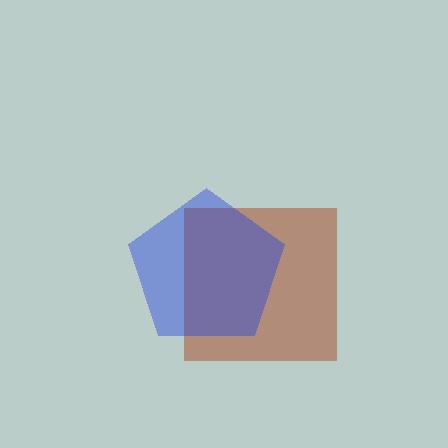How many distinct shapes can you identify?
There are 2 distinct shapes: a brown square, a blue pentagon.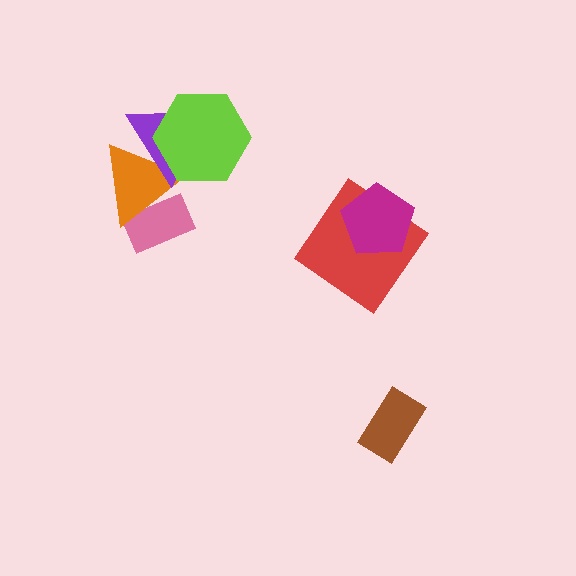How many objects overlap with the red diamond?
1 object overlaps with the red diamond.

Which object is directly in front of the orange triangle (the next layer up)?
The purple triangle is directly in front of the orange triangle.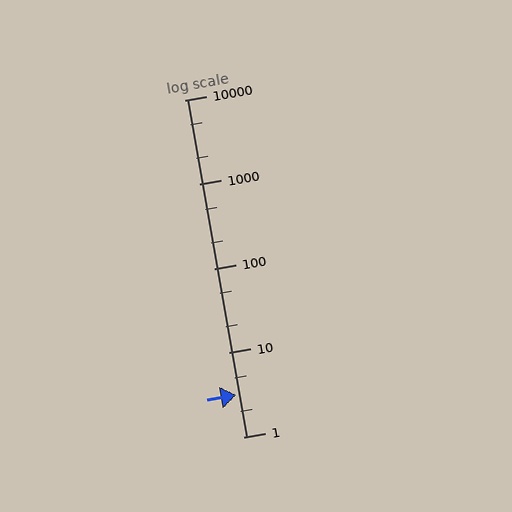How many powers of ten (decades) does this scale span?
The scale spans 4 decades, from 1 to 10000.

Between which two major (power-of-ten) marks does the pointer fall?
The pointer is between 1 and 10.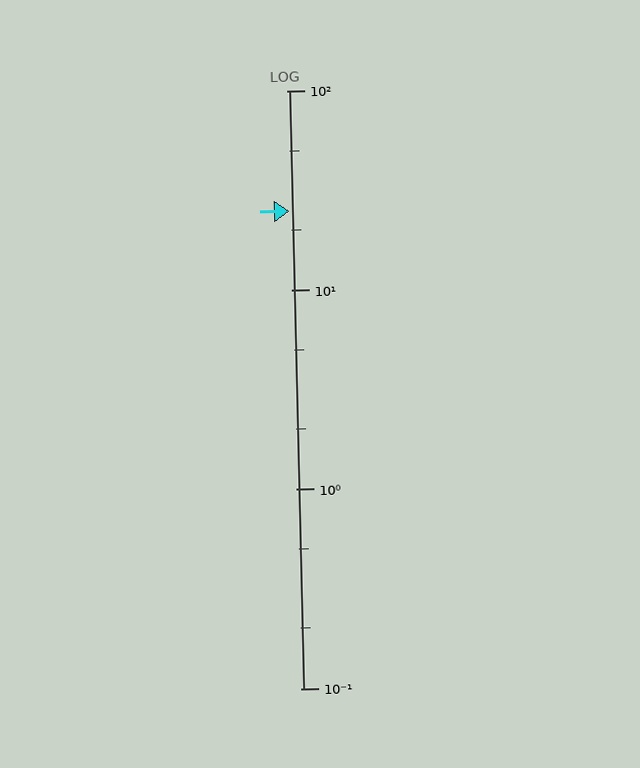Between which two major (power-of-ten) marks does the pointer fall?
The pointer is between 10 and 100.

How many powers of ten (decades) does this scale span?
The scale spans 3 decades, from 0.1 to 100.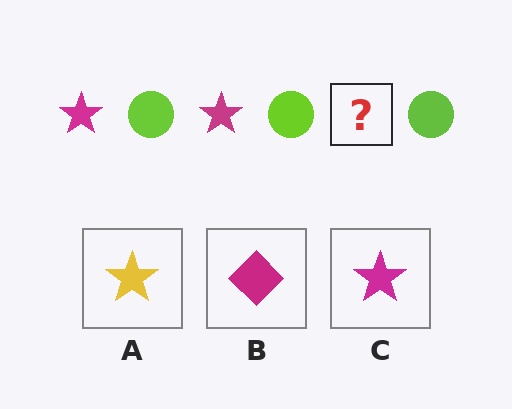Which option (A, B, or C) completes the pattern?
C.